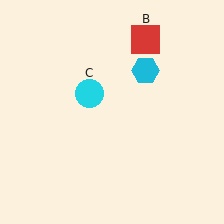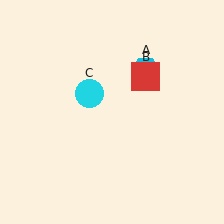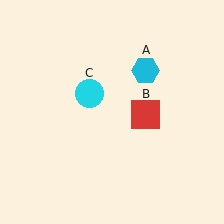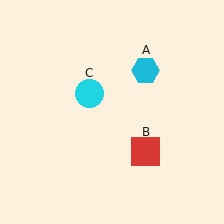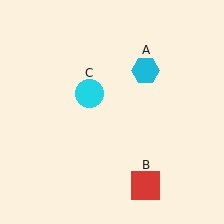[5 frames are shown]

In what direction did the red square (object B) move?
The red square (object B) moved down.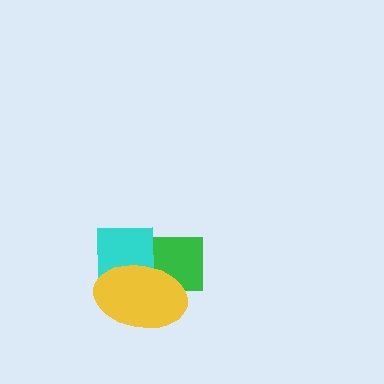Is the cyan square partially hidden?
Yes, it is partially covered by another shape.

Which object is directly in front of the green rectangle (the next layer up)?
The cyan square is directly in front of the green rectangle.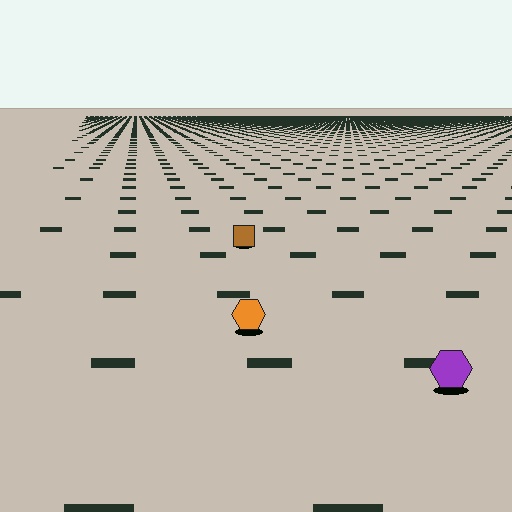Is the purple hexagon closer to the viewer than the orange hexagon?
Yes. The purple hexagon is closer — you can tell from the texture gradient: the ground texture is coarser near it.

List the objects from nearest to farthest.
From nearest to farthest: the purple hexagon, the orange hexagon, the brown square.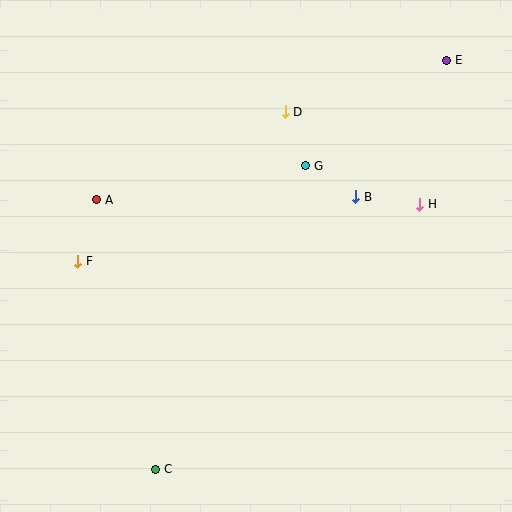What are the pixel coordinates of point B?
Point B is at (356, 197).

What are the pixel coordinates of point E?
Point E is at (447, 60).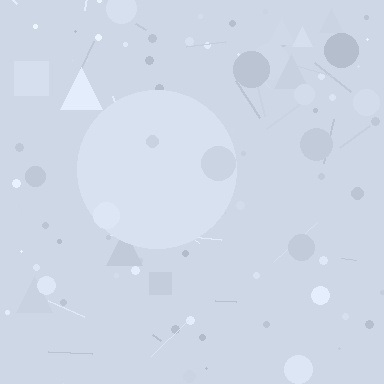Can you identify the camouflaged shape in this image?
The camouflaged shape is a circle.